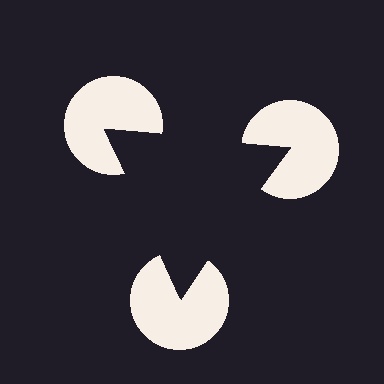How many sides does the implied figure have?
3 sides.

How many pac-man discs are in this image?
There are 3 — one at each vertex of the illusory triangle.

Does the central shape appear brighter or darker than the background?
It typically appears slightly darker than the background, even though no actual brightness change is drawn.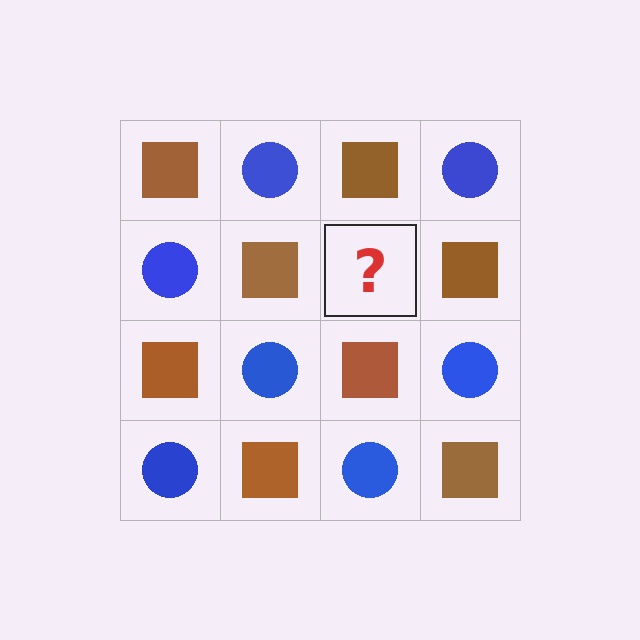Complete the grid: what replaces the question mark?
The question mark should be replaced with a blue circle.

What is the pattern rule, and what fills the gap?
The rule is that it alternates brown square and blue circle in a checkerboard pattern. The gap should be filled with a blue circle.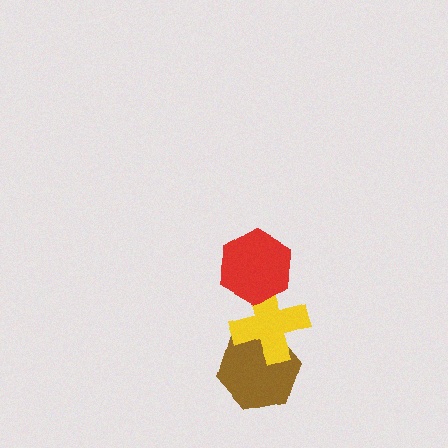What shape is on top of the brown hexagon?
The yellow cross is on top of the brown hexagon.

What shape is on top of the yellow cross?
The red hexagon is on top of the yellow cross.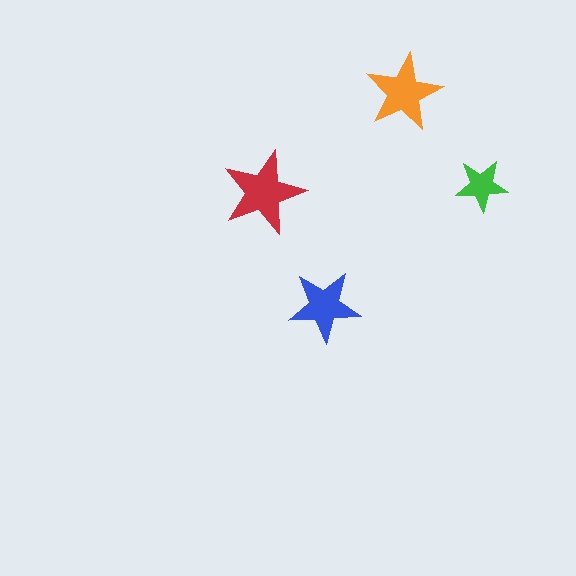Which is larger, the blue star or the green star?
The blue one.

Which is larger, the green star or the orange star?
The orange one.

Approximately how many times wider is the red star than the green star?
About 1.5 times wider.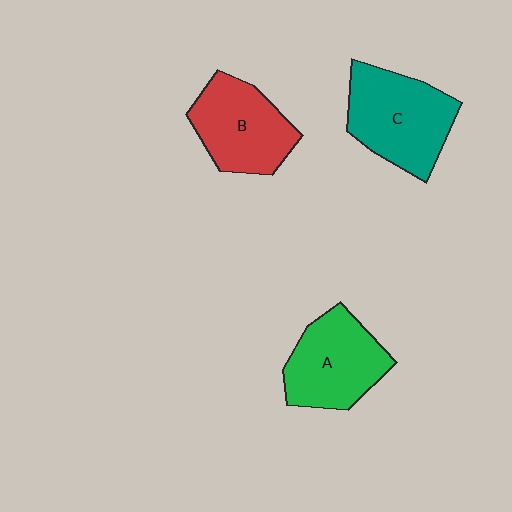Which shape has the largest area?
Shape C (teal).